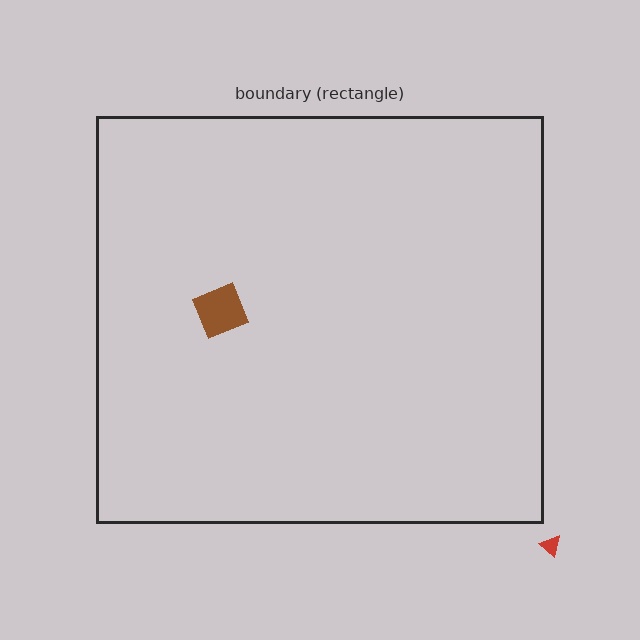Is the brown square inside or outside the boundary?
Inside.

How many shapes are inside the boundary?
1 inside, 1 outside.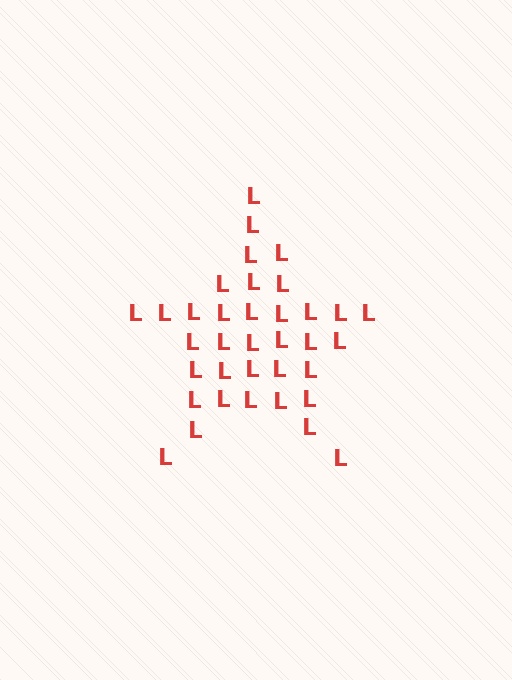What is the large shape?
The large shape is a star.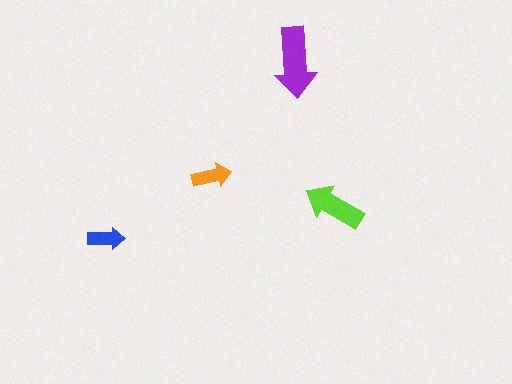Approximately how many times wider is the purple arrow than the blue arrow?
About 2 times wider.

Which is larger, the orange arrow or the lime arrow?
The lime one.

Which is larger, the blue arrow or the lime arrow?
The lime one.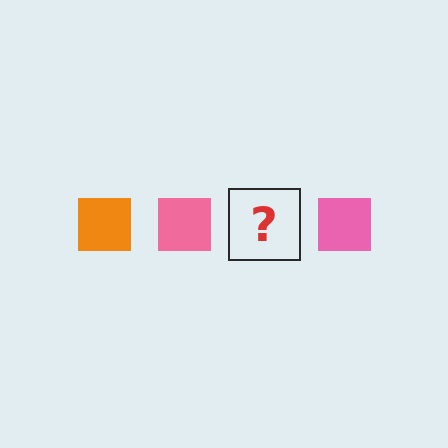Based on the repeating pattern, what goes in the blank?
The blank should be an orange square.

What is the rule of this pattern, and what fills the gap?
The rule is that the pattern cycles through orange, pink squares. The gap should be filled with an orange square.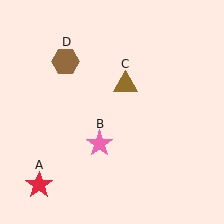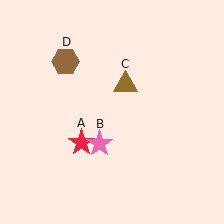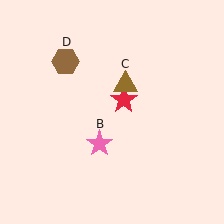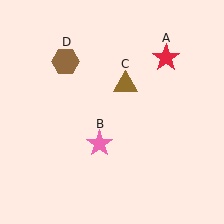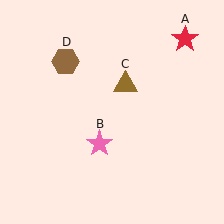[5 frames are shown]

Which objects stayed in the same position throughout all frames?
Pink star (object B) and brown triangle (object C) and brown hexagon (object D) remained stationary.